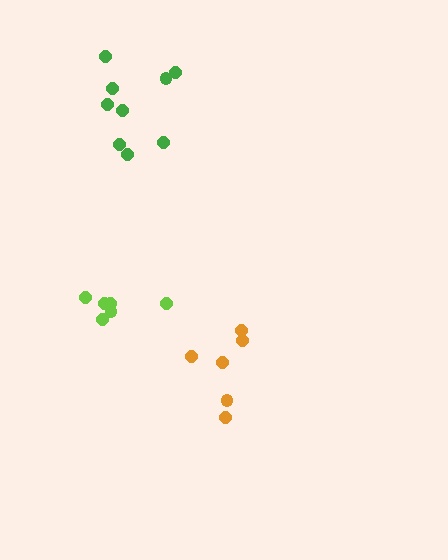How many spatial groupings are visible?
There are 3 spatial groupings.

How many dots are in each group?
Group 1: 9 dots, Group 2: 6 dots, Group 3: 6 dots (21 total).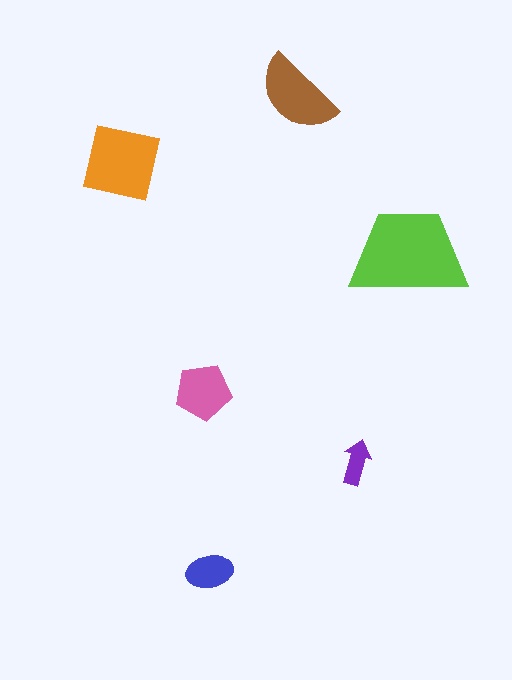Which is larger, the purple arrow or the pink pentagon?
The pink pentagon.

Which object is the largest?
The lime trapezoid.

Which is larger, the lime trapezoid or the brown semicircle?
The lime trapezoid.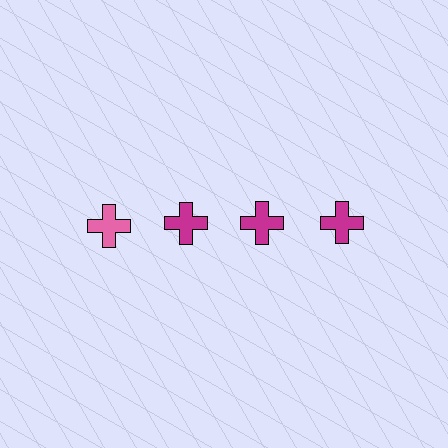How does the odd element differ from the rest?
It has a different color: pink instead of magenta.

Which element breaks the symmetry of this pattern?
The pink cross in the top row, leftmost column breaks the symmetry. All other shapes are magenta crosses.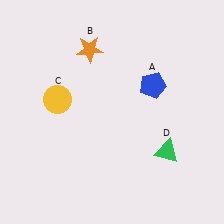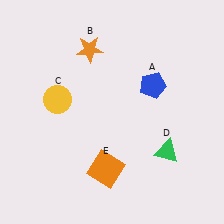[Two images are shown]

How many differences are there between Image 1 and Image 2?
There is 1 difference between the two images.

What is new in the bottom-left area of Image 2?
An orange square (E) was added in the bottom-left area of Image 2.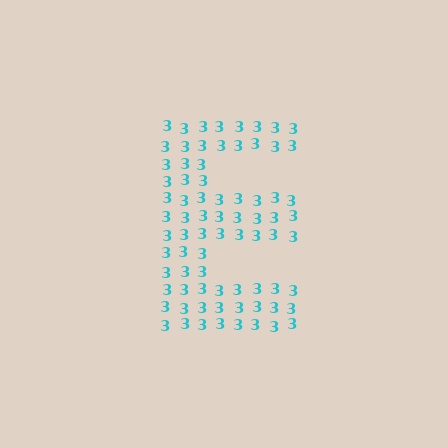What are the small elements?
The small elements are digit 3's.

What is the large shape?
The large shape is the letter E.